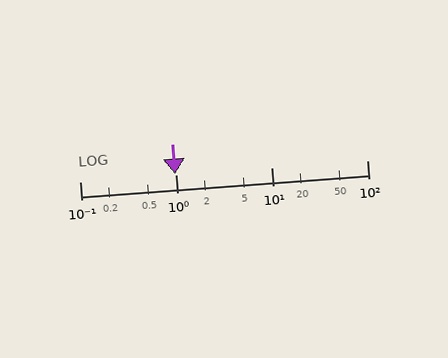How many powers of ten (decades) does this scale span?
The scale spans 3 decades, from 0.1 to 100.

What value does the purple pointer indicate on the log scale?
The pointer indicates approximately 0.99.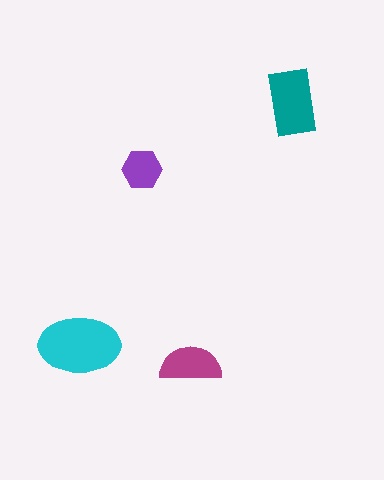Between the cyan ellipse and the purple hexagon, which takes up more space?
The cyan ellipse.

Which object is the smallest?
The purple hexagon.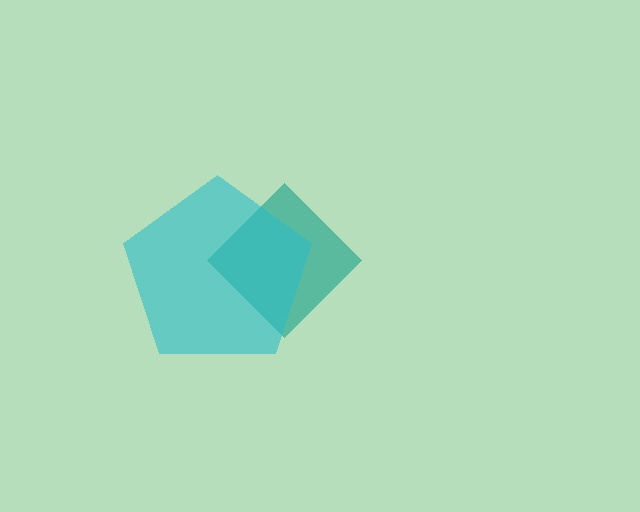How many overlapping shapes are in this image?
There are 2 overlapping shapes in the image.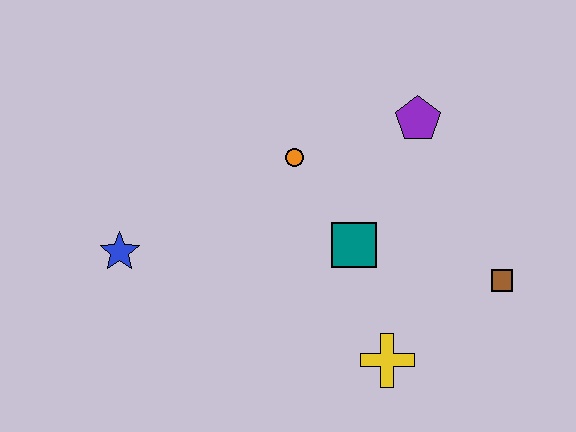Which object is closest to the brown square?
The yellow cross is closest to the brown square.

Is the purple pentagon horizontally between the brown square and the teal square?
Yes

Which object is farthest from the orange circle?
The brown square is farthest from the orange circle.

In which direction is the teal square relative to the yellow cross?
The teal square is above the yellow cross.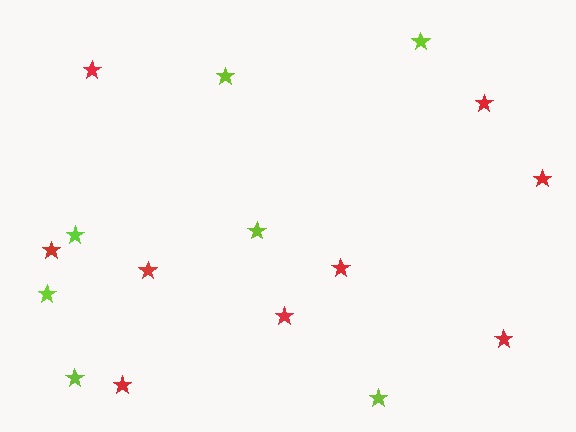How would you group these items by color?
There are 2 groups: one group of red stars (9) and one group of lime stars (7).